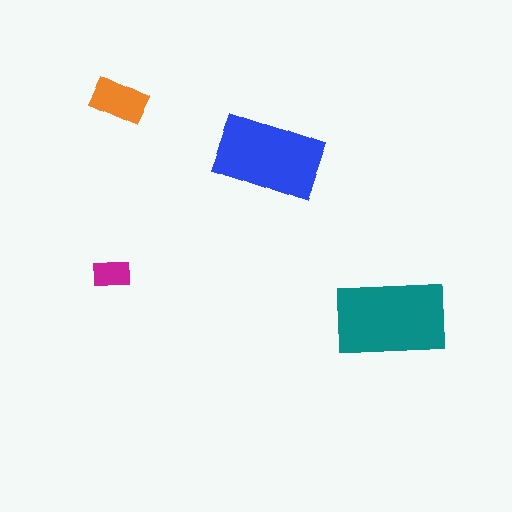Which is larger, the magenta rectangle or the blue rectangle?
The blue one.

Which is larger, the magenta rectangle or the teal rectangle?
The teal one.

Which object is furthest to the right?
The teal rectangle is rightmost.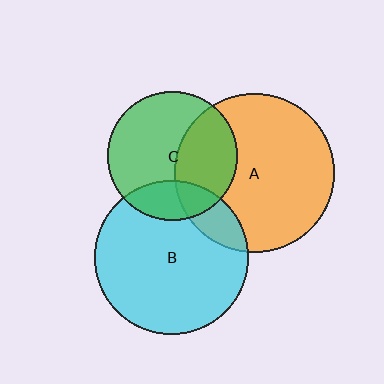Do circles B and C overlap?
Yes.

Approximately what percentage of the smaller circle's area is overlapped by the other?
Approximately 20%.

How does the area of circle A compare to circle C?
Approximately 1.5 times.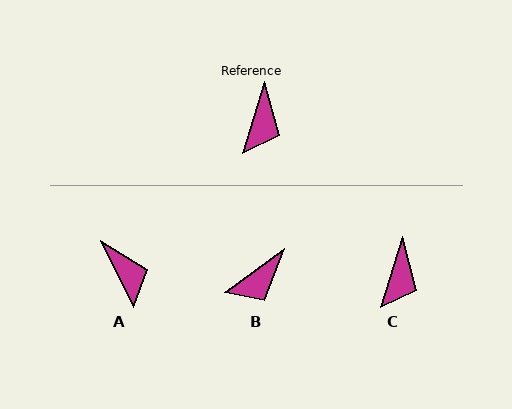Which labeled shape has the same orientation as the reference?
C.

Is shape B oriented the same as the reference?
No, it is off by about 37 degrees.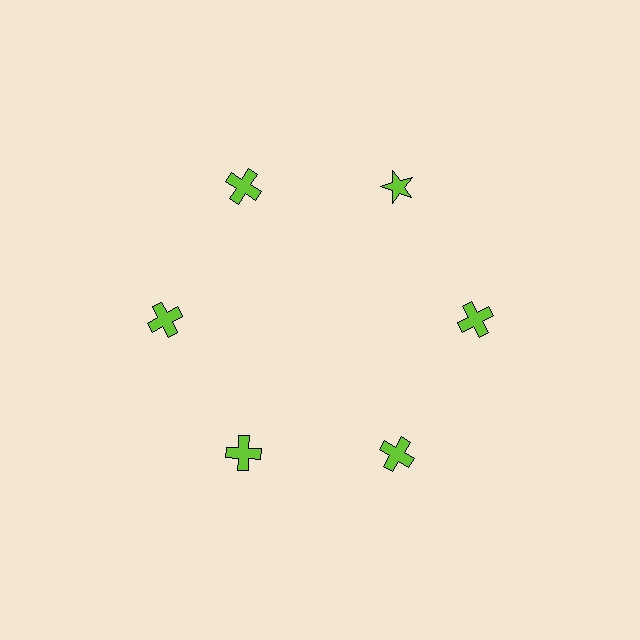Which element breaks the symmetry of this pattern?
The lime star at roughly the 1 o'clock position breaks the symmetry. All other shapes are lime crosses.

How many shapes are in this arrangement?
There are 6 shapes arranged in a ring pattern.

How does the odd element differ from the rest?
It has a different shape: star instead of cross.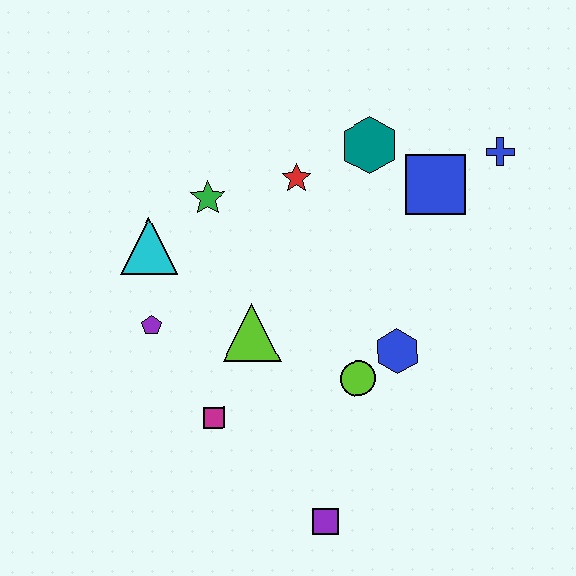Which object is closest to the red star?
The teal hexagon is closest to the red star.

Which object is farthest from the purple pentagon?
The blue cross is farthest from the purple pentagon.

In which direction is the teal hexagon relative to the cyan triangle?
The teal hexagon is to the right of the cyan triangle.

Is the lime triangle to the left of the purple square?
Yes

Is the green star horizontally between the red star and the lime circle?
No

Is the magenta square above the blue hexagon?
No